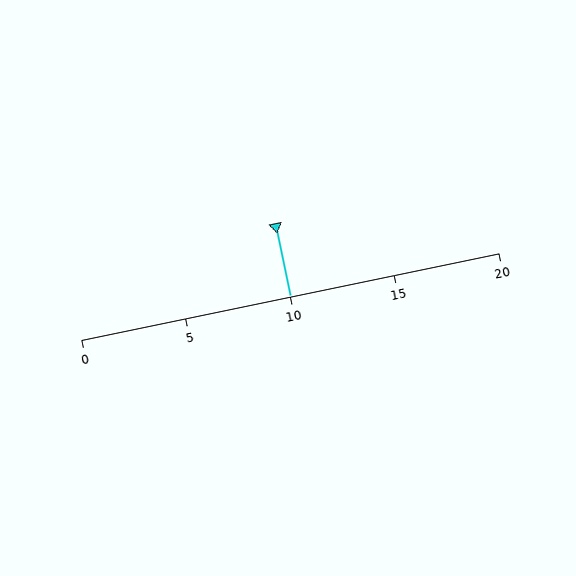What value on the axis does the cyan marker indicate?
The marker indicates approximately 10.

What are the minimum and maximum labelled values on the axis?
The axis runs from 0 to 20.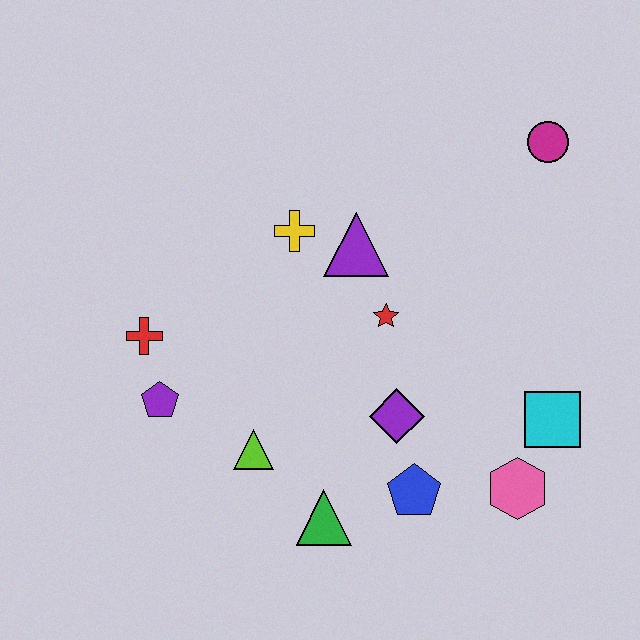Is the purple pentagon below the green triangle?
No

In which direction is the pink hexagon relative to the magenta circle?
The pink hexagon is below the magenta circle.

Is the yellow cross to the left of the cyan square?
Yes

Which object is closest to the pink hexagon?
The cyan square is closest to the pink hexagon.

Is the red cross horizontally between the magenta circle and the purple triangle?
No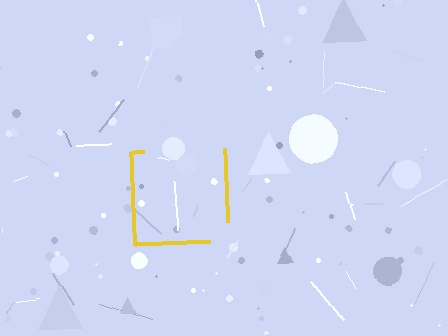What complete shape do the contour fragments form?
The contour fragments form a square.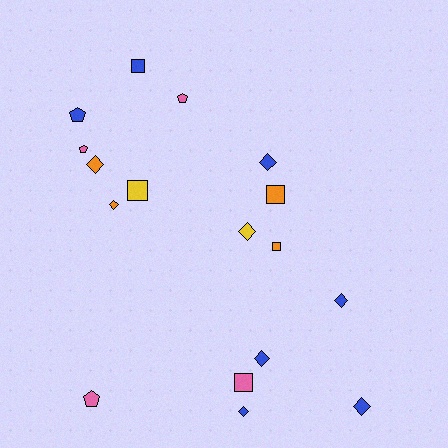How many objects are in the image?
There are 17 objects.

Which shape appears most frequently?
Diamond, with 8 objects.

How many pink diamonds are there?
There are no pink diamonds.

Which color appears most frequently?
Blue, with 7 objects.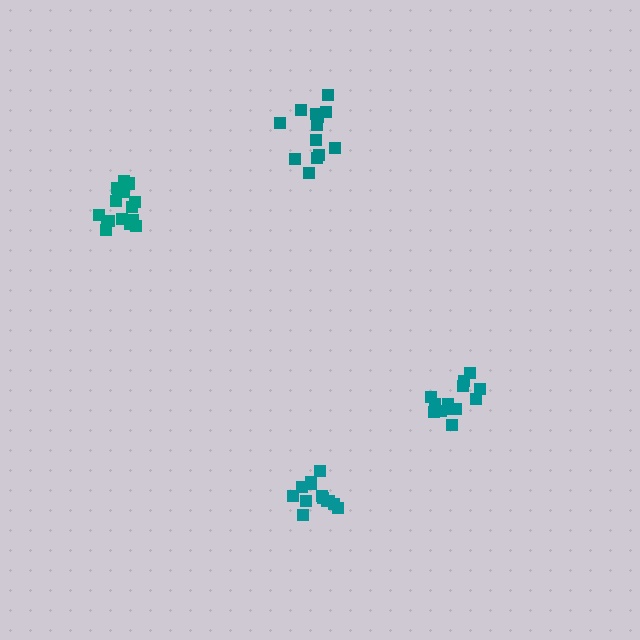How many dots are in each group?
Group 1: 13 dots, Group 2: 16 dots, Group 3: 13 dots, Group 4: 14 dots (56 total).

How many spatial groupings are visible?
There are 4 spatial groupings.